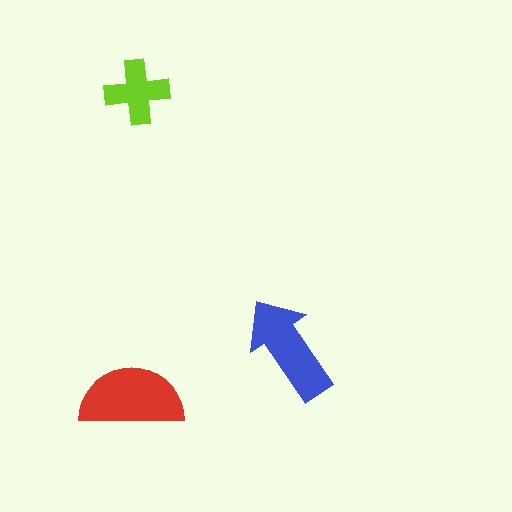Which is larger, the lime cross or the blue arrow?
The blue arrow.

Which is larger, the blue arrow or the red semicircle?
The red semicircle.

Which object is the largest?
The red semicircle.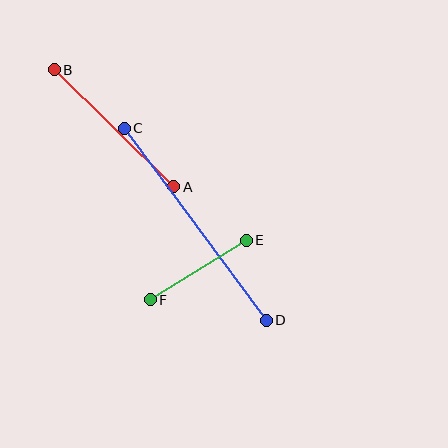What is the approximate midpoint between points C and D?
The midpoint is at approximately (195, 224) pixels.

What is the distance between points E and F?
The distance is approximately 113 pixels.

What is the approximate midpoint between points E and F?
The midpoint is at approximately (198, 270) pixels.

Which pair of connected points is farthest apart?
Points C and D are farthest apart.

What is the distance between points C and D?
The distance is approximately 239 pixels.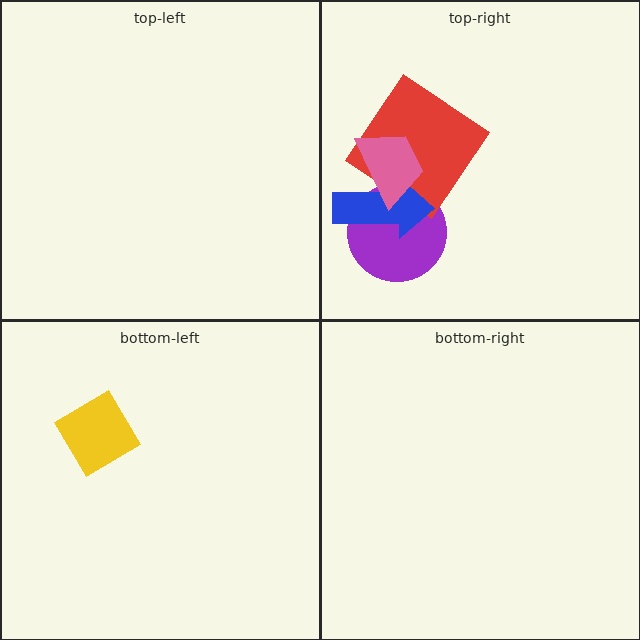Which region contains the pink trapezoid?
The top-right region.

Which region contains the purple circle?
The top-right region.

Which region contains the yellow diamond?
The bottom-left region.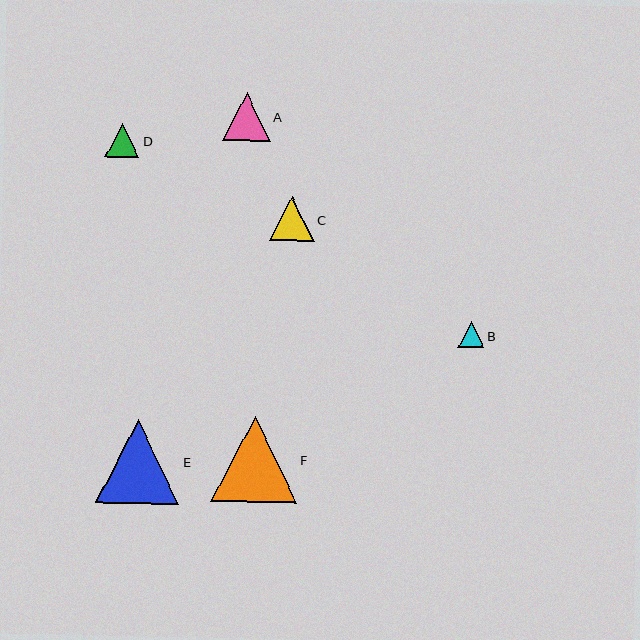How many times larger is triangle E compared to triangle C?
Triangle E is approximately 1.9 times the size of triangle C.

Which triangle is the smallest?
Triangle B is the smallest with a size of approximately 26 pixels.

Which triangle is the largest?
Triangle F is the largest with a size of approximately 86 pixels.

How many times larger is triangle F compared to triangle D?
Triangle F is approximately 2.5 times the size of triangle D.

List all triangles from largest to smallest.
From largest to smallest: F, E, A, C, D, B.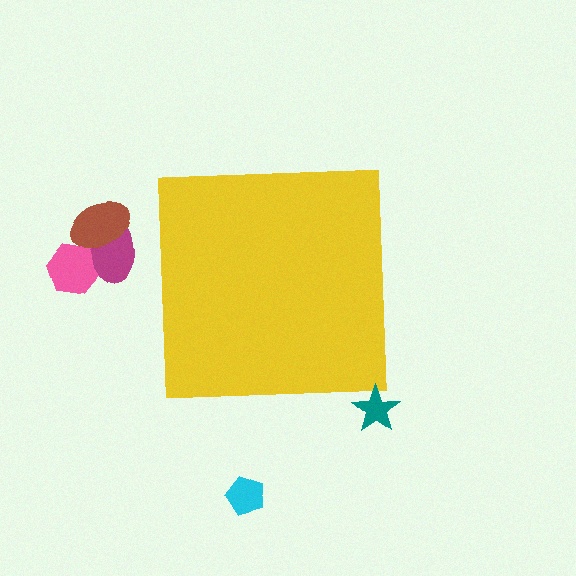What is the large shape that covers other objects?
A yellow square.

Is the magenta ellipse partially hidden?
No, the magenta ellipse is fully visible.